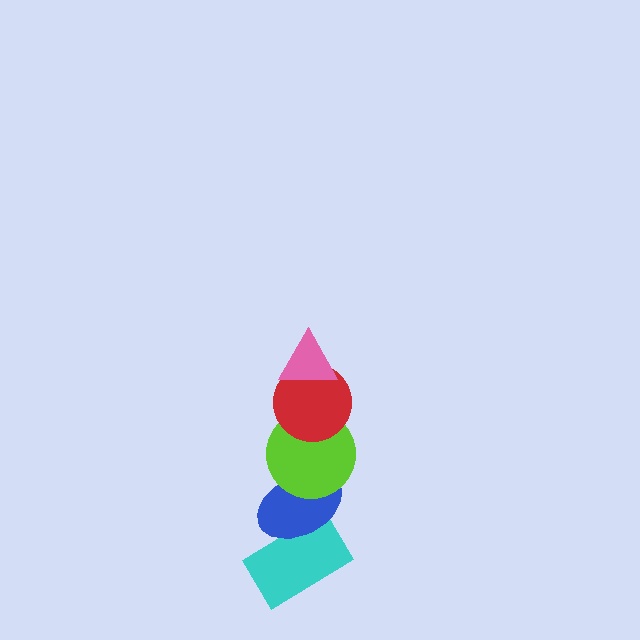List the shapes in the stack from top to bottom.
From top to bottom: the pink triangle, the red circle, the lime circle, the blue ellipse, the cyan rectangle.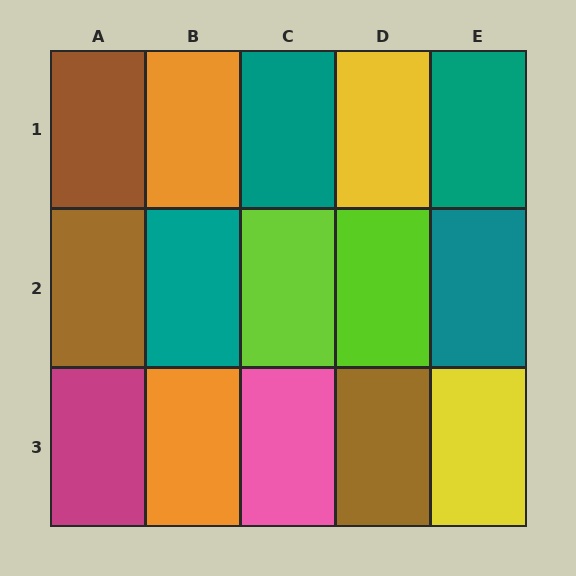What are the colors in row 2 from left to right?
Brown, teal, lime, lime, teal.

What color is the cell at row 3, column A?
Magenta.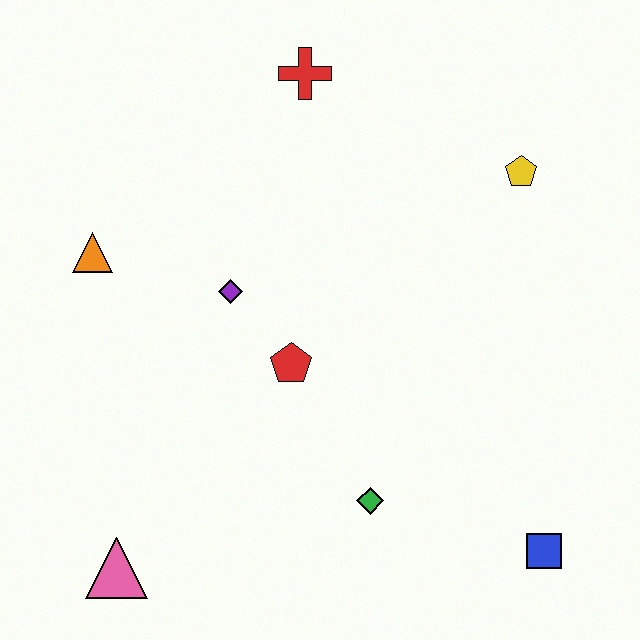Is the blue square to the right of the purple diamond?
Yes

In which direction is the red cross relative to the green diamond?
The red cross is above the green diamond.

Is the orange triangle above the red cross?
No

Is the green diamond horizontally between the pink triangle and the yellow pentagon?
Yes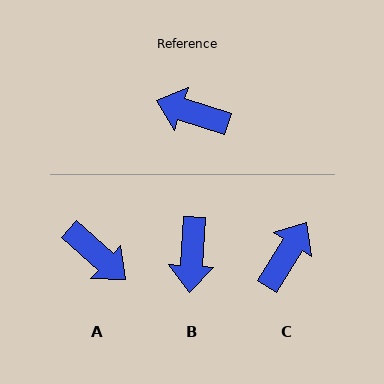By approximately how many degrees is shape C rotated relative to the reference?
Approximately 104 degrees clockwise.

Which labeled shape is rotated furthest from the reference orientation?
A, about 156 degrees away.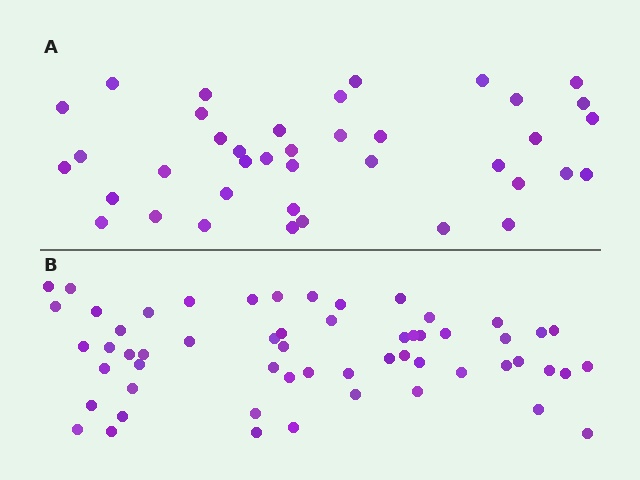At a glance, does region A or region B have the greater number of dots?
Region B (the bottom region) has more dots.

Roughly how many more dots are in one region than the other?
Region B has approximately 20 more dots than region A.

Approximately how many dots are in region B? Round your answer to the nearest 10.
About 60 dots. (The exact count is 57, which rounds to 60.)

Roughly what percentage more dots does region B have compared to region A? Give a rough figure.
About 45% more.